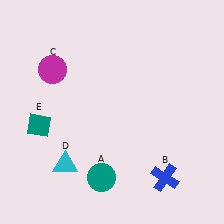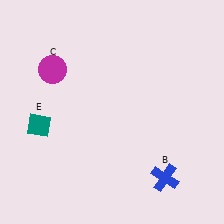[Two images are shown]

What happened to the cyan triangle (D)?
The cyan triangle (D) was removed in Image 2. It was in the bottom-left area of Image 1.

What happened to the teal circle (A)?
The teal circle (A) was removed in Image 2. It was in the bottom-left area of Image 1.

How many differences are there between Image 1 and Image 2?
There are 2 differences between the two images.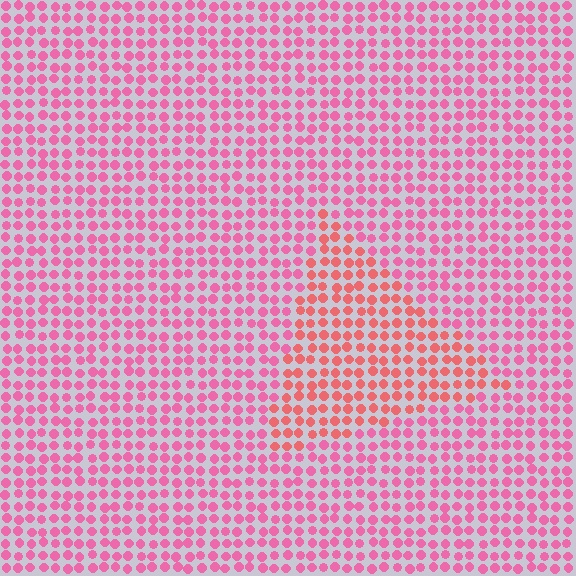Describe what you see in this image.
The image is filled with small pink elements in a uniform arrangement. A triangle-shaped region is visible where the elements are tinted to a slightly different hue, forming a subtle color boundary.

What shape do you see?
I see a triangle.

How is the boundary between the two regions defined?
The boundary is defined purely by a slight shift in hue (about 28 degrees). Spacing, size, and orientation are identical on both sides.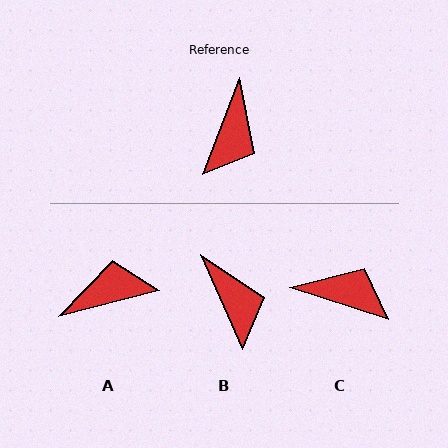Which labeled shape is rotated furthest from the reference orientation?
A, about 125 degrees away.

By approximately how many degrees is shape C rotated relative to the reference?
Approximately 93 degrees counter-clockwise.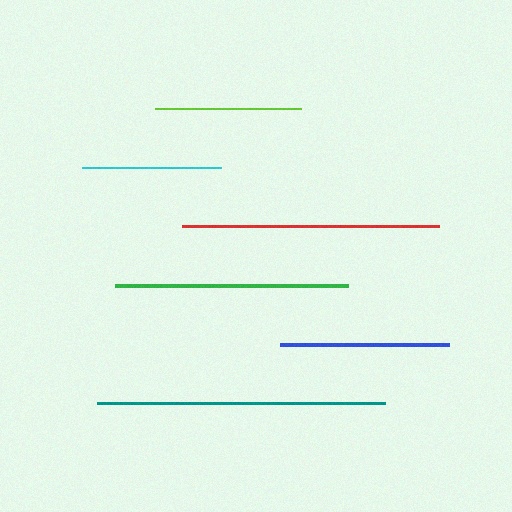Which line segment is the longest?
The teal line is the longest at approximately 288 pixels.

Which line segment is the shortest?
The cyan line is the shortest at approximately 139 pixels.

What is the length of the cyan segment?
The cyan segment is approximately 139 pixels long.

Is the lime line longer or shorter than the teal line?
The teal line is longer than the lime line.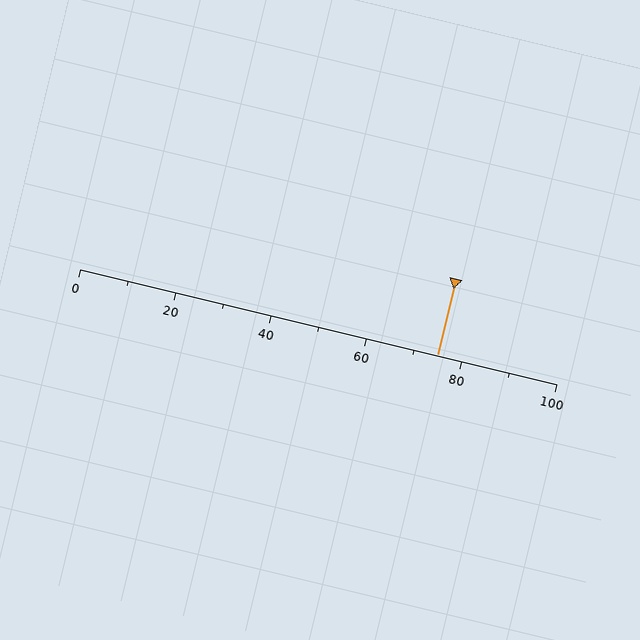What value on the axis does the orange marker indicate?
The marker indicates approximately 75.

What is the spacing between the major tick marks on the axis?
The major ticks are spaced 20 apart.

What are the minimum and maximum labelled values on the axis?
The axis runs from 0 to 100.